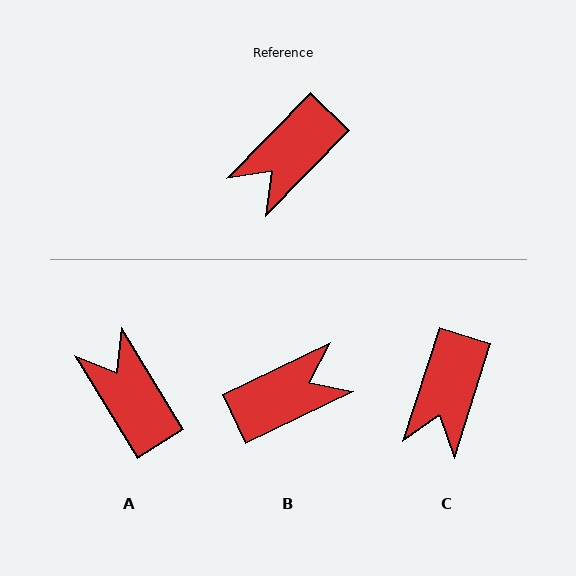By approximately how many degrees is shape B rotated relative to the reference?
Approximately 160 degrees counter-clockwise.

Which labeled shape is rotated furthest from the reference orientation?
B, about 160 degrees away.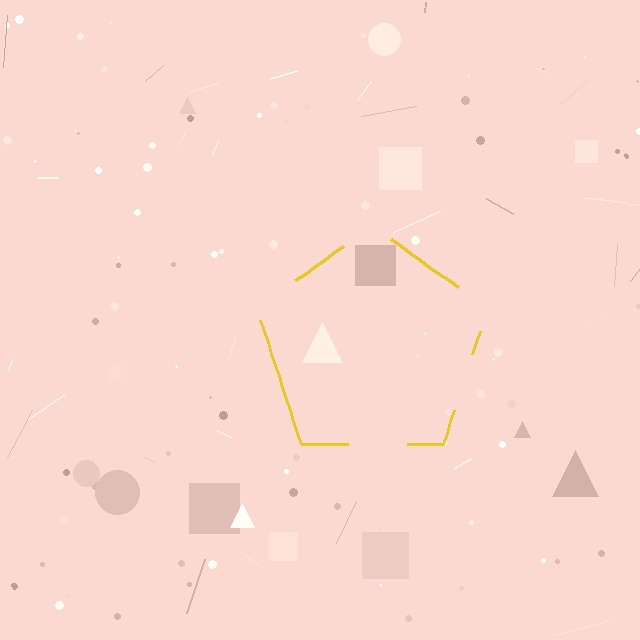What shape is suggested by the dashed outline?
The dashed outline suggests a pentagon.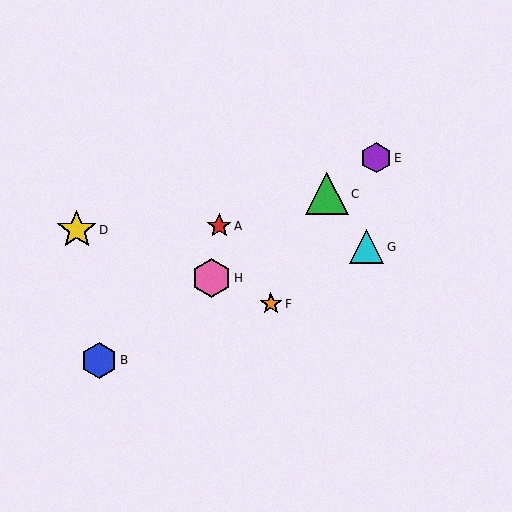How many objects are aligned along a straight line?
4 objects (B, C, E, H) are aligned along a straight line.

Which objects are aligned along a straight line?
Objects B, C, E, H are aligned along a straight line.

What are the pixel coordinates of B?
Object B is at (99, 360).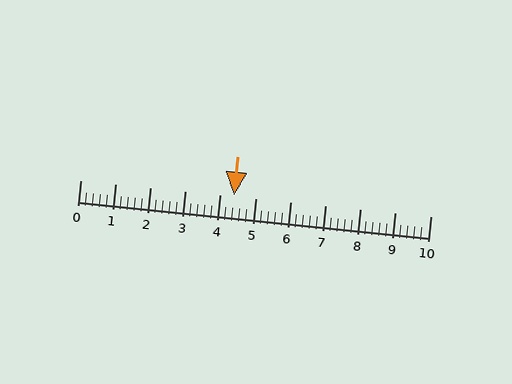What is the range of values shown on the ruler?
The ruler shows values from 0 to 10.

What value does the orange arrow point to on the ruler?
The orange arrow points to approximately 4.4.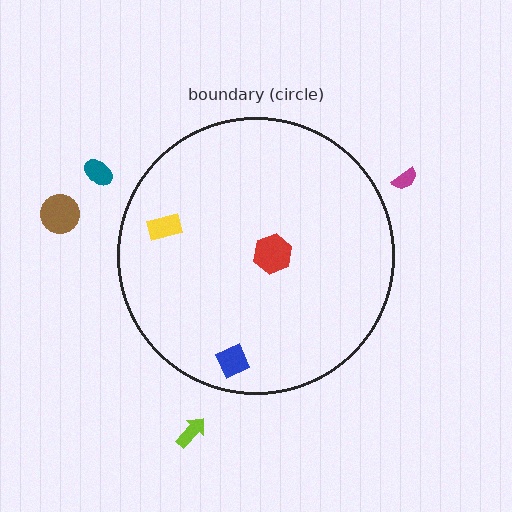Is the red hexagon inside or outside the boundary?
Inside.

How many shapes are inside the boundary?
3 inside, 4 outside.